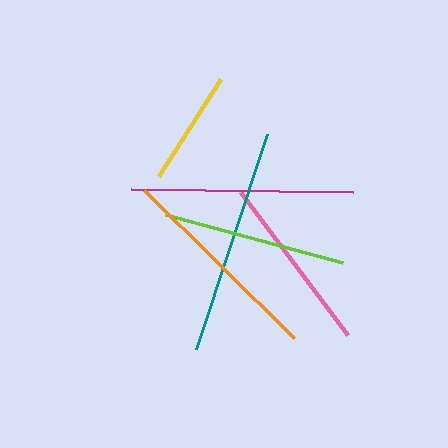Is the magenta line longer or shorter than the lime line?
The magenta line is longer than the lime line.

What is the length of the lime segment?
The lime segment is approximately 183 pixels long.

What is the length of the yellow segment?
The yellow segment is approximately 114 pixels long.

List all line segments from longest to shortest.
From longest to shortest: teal, magenta, orange, lime, pink, yellow.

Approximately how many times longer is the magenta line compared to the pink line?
The magenta line is approximately 1.2 times the length of the pink line.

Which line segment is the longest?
The teal line is the longest at approximately 227 pixels.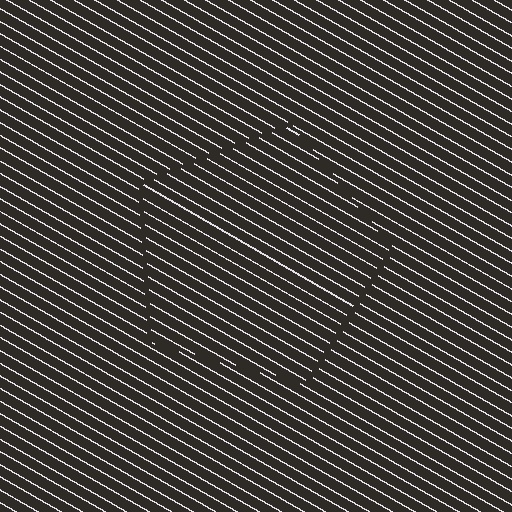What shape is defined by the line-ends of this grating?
An illusory pentagon. The interior of the shape contains the same grating, shifted by half a period — the contour is defined by the phase discontinuity where line-ends from the inner and outer gratings abut.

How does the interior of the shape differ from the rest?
The interior of the shape contains the same grating, shifted by half a period — the contour is defined by the phase discontinuity where line-ends from the inner and outer gratings abut.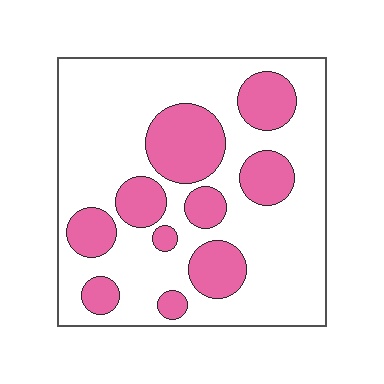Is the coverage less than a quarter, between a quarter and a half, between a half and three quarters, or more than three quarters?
Between a quarter and a half.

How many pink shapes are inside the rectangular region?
10.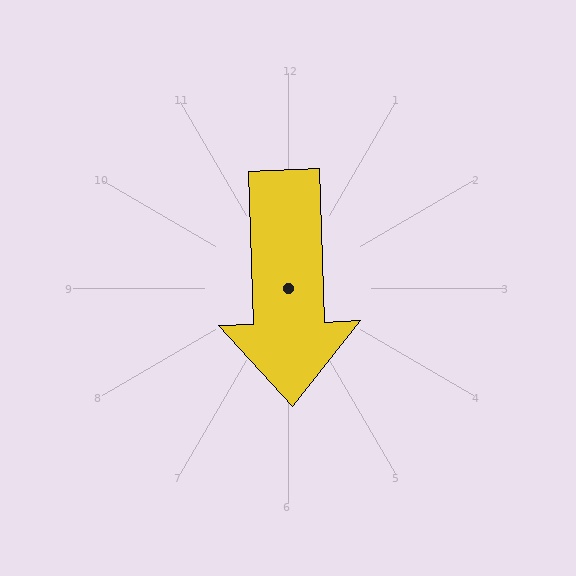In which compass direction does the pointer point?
South.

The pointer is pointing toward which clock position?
Roughly 6 o'clock.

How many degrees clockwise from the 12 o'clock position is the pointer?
Approximately 178 degrees.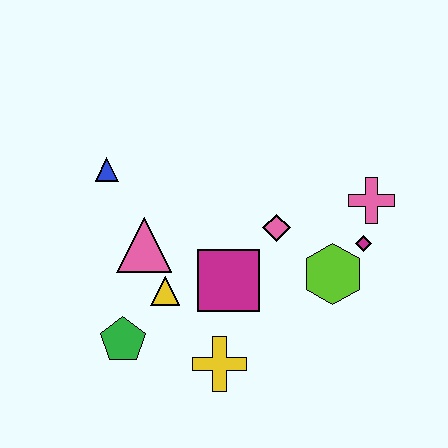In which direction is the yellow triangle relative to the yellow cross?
The yellow triangle is above the yellow cross.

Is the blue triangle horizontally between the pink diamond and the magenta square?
No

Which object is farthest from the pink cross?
The green pentagon is farthest from the pink cross.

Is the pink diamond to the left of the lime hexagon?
Yes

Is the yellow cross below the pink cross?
Yes